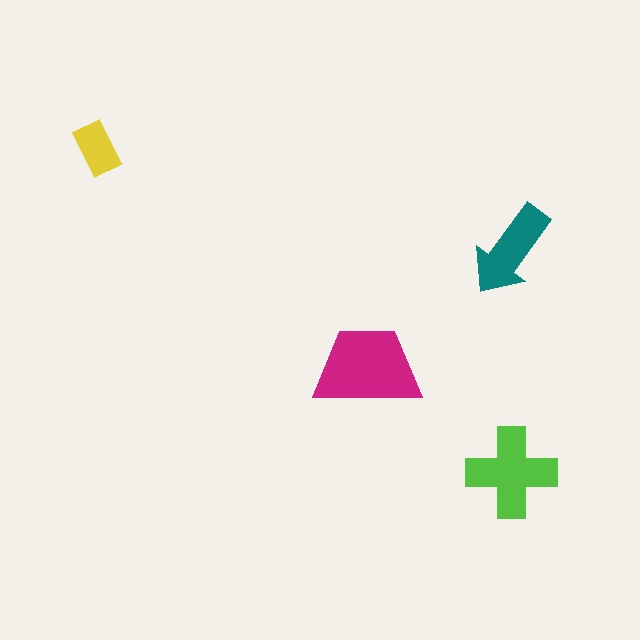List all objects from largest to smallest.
The magenta trapezoid, the lime cross, the teal arrow, the yellow rectangle.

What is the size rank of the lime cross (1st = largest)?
2nd.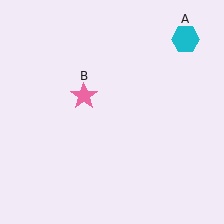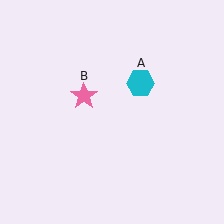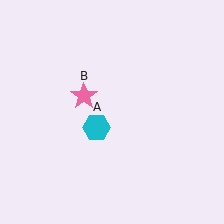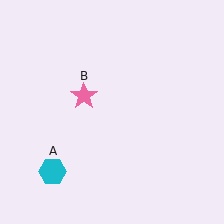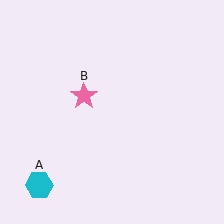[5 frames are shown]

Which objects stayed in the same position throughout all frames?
Pink star (object B) remained stationary.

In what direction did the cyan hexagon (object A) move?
The cyan hexagon (object A) moved down and to the left.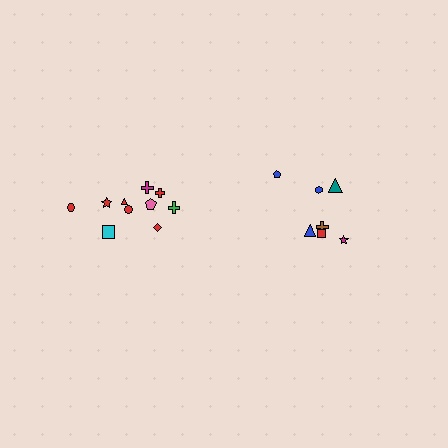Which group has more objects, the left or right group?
The left group.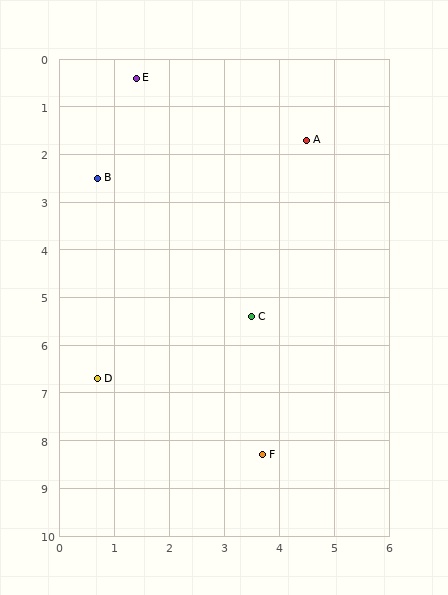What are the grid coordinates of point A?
Point A is at approximately (4.5, 1.7).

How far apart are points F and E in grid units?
Points F and E are about 8.2 grid units apart.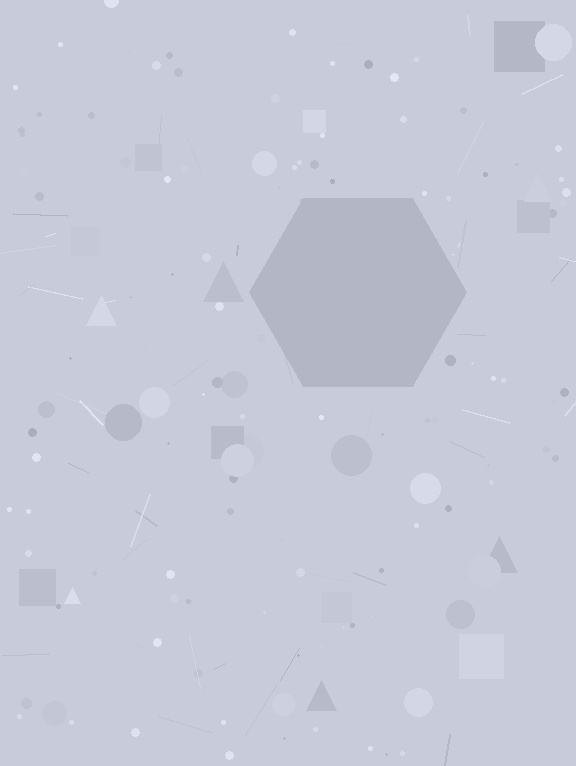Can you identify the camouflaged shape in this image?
The camouflaged shape is a hexagon.